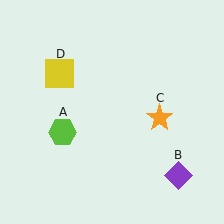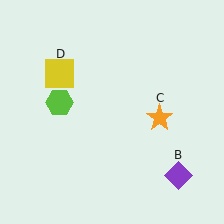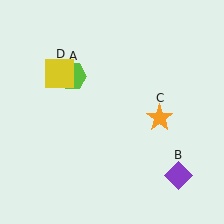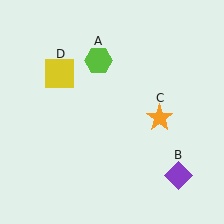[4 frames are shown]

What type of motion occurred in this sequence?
The lime hexagon (object A) rotated clockwise around the center of the scene.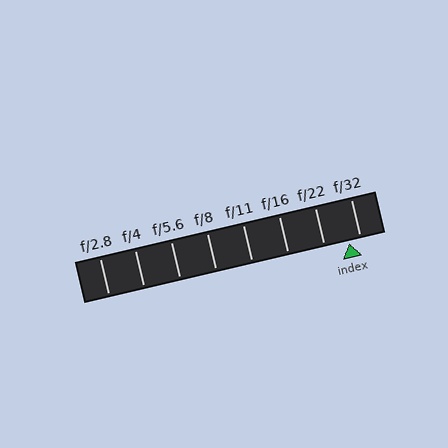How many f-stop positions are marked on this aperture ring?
There are 8 f-stop positions marked.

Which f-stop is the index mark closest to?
The index mark is closest to f/32.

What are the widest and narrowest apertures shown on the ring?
The widest aperture shown is f/2.8 and the narrowest is f/32.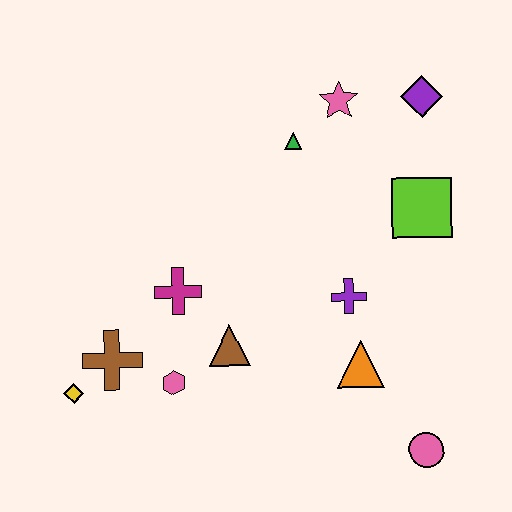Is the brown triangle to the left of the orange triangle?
Yes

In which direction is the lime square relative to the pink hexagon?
The lime square is to the right of the pink hexagon.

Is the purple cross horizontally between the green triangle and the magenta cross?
No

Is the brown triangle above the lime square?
No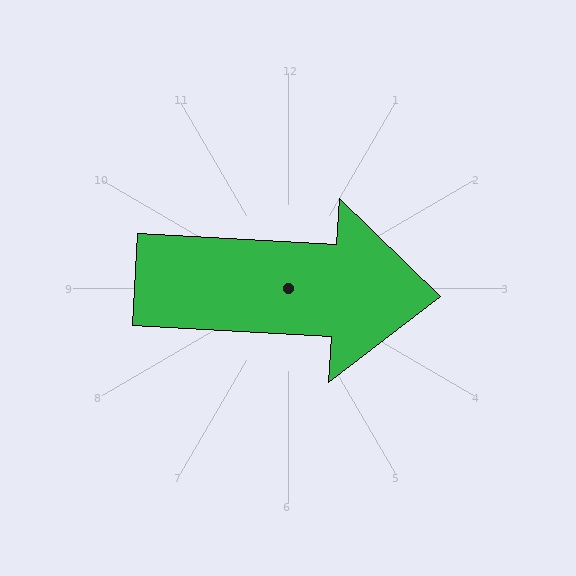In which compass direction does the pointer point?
East.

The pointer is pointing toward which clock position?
Roughly 3 o'clock.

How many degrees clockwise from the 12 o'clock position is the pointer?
Approximately 93 degrees.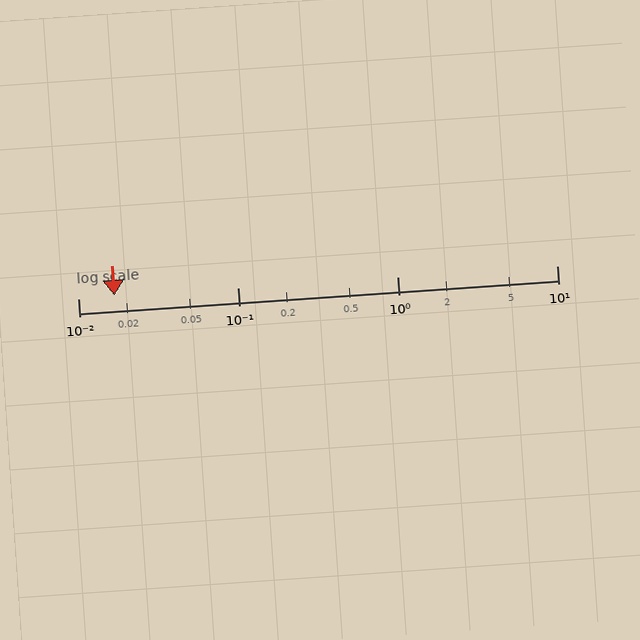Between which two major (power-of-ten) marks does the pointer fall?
The pointer is between 0.01 and 0.1.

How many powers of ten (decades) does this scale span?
The scale spans 3 decades, from 0.01 to 10.